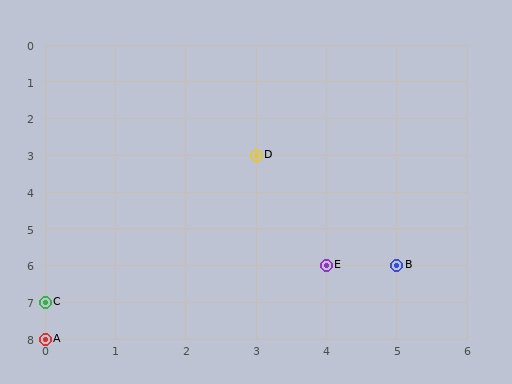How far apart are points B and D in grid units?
Points B and D are 2 columns and 3 rows apart (about 3.6 grid units diagonally).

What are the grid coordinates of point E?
Point E is at grid coordinates (4, 6).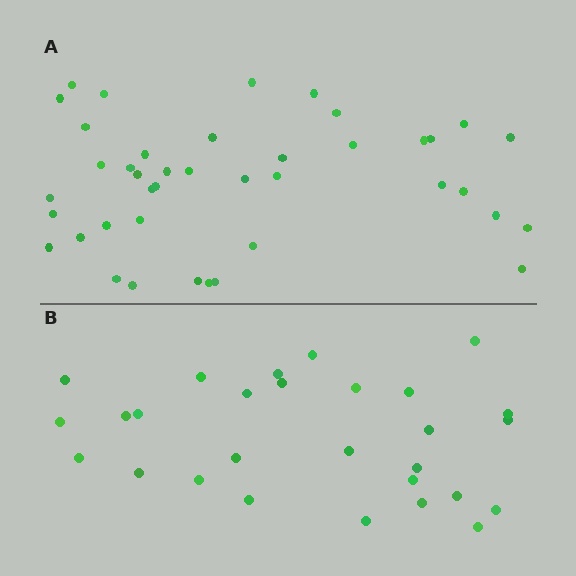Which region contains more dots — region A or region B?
Region A (the top region) has more dots.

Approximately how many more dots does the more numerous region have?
Region A has approximately 15 more dots than region B.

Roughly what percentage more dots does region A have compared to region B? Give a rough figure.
About 45% more.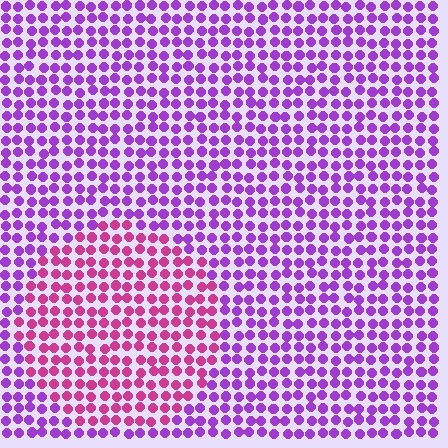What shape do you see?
I see a circle.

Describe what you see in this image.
The image is filled with small purple elements in a uniform arrangement. A circle-shaped region is visible where the elements are tinted to a slightly different hue, forming a subtle color boundary.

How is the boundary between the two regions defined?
The boundary is defined purely by a slight shift in hue (about 43 degrees). Spacing, size, and orientation are identical on both sides.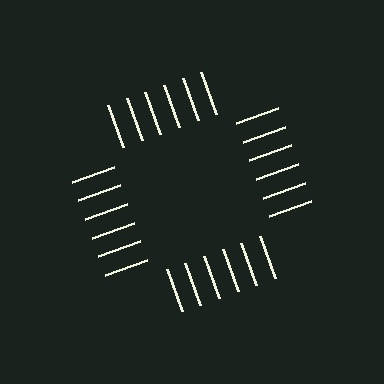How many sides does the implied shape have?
4 sides — the line-ends trace a square.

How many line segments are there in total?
24 — 6 along each of the 4 edges.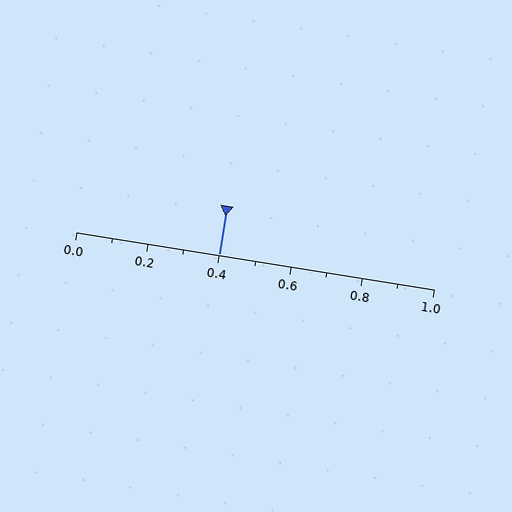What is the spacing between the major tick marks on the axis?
The major ticks are spaced 0.2 apart.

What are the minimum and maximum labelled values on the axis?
The axis runs from 0.0 to 1.0.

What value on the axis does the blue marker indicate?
The marker indicates approximately 0.4.